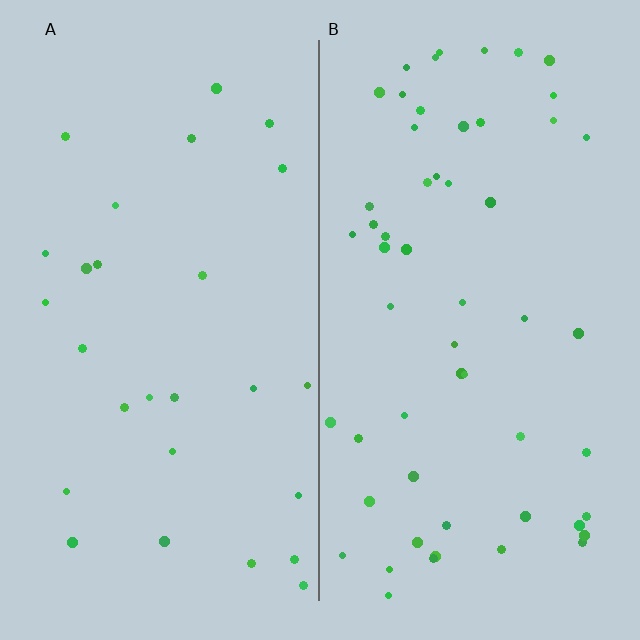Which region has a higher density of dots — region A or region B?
B (the right).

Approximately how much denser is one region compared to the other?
Approximately 2.1× — region B over region A.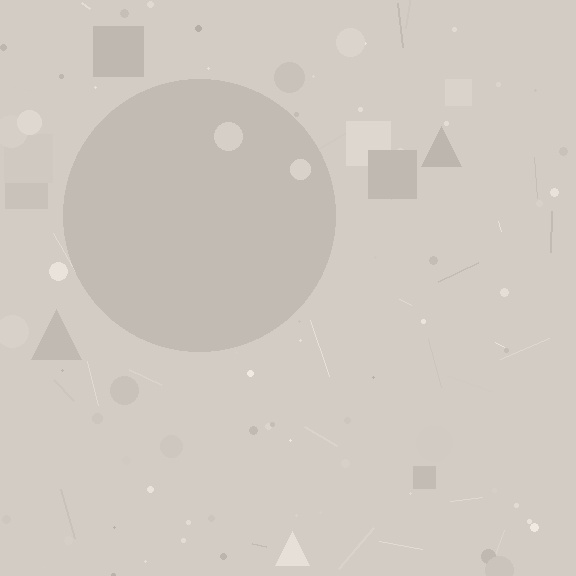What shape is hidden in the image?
A circle is hidden in the image.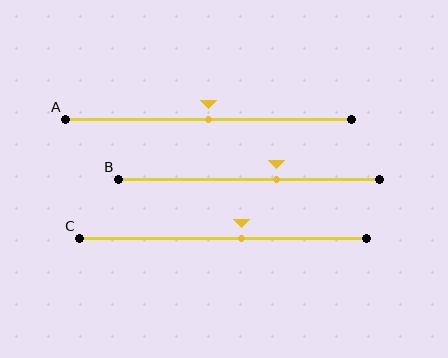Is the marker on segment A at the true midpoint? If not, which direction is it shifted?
Yes, the marker on segment A is at the true midpoint.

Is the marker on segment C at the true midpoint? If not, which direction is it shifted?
No, the marker on segment C is shifted to the right by about 6% of the segment length.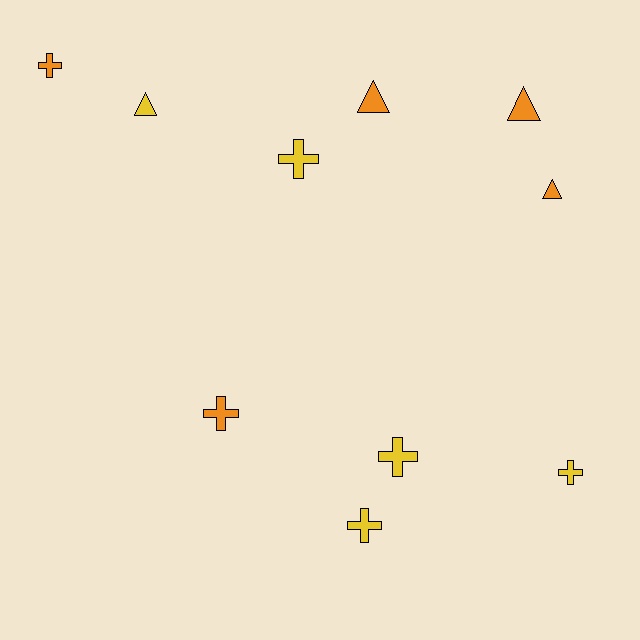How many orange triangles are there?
There are 3 orange triangles.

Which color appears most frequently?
Orange, with 5 objects.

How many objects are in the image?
There are 10 objects.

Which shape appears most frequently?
Cross, with 6 objects.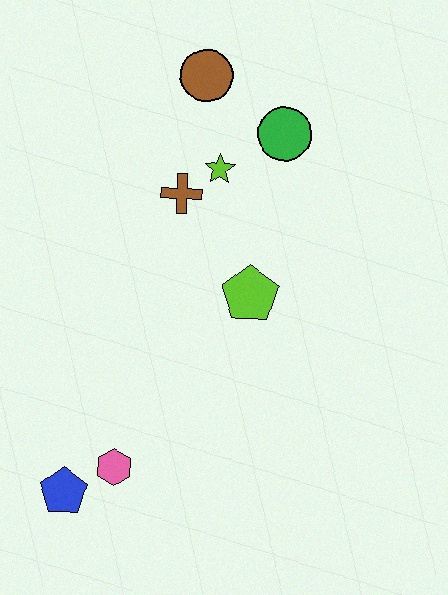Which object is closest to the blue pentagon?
The pink hexagon is closest to the blue pentagon.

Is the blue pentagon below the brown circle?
Yes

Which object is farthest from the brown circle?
The blue pentagon is farthest from the brown circle.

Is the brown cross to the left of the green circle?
Yes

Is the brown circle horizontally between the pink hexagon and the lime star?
Yes